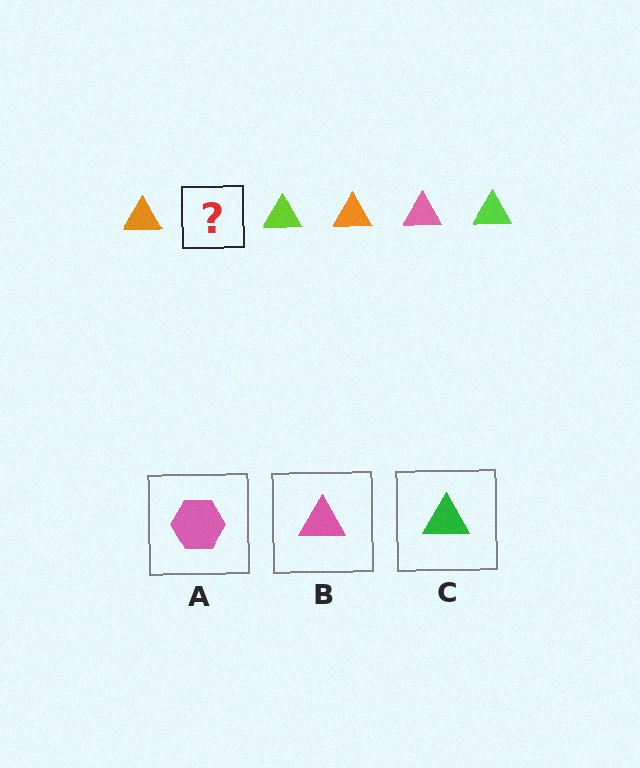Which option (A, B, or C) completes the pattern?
B.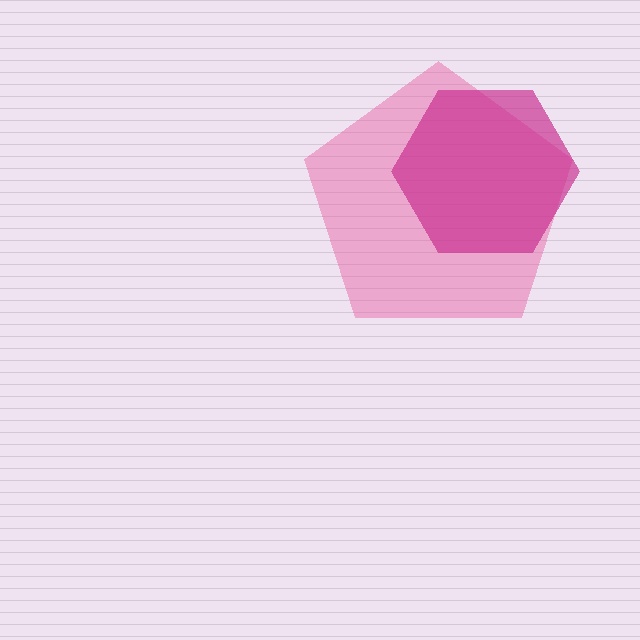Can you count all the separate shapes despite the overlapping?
Yes, there are 2 separate shapes.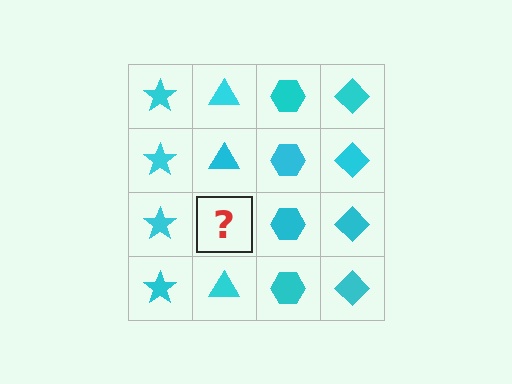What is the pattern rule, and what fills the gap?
The rule is that each column has a consistent shape. The gap should be filled with a cyan triangle.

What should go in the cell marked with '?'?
The missing cell should contain a cyan triangle.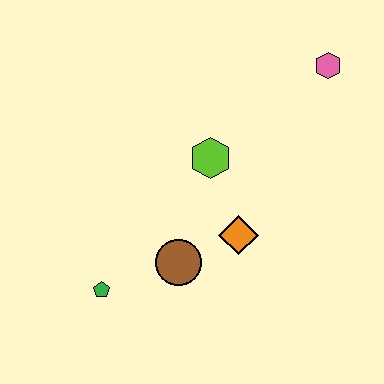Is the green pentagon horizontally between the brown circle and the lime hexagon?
No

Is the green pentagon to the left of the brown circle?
Yes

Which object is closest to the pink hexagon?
The lime hexagon is closest to the pink hexagon.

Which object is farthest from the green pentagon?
The pink hexagon is farthest from the green pentagon.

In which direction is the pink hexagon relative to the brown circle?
The pink hexagon is above the brown circle.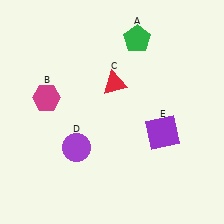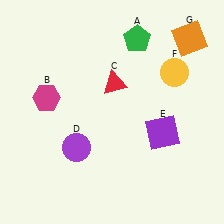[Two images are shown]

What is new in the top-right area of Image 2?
A yellow circle (F) was added in the top-right area of Image 2.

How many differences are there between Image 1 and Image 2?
There are 2 differences between the two images.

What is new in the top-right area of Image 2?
An orange square (G) was added in the top-right area of Image 2.